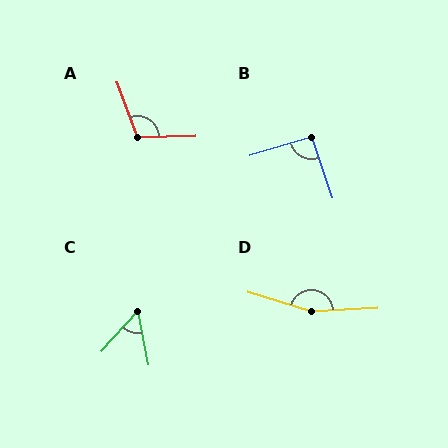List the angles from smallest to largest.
C (52°), B (92°), A (109°), D (160°).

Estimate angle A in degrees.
Approximately 109 degrees.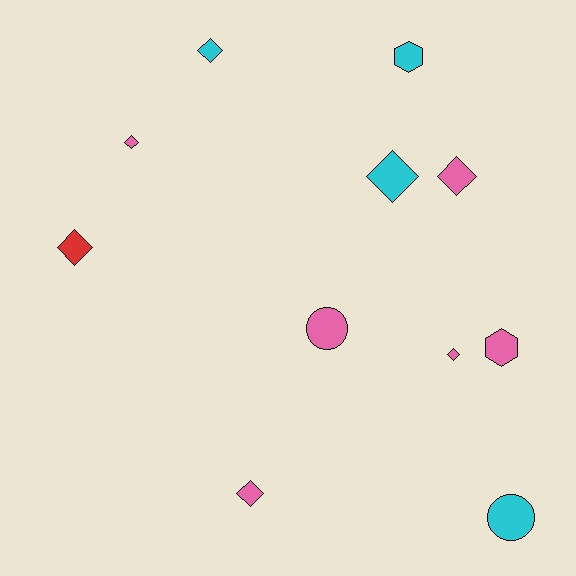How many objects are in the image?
There are 11 objects.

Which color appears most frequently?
Pink, with 6 objects.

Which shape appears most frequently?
Diamond, with 7 objects.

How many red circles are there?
There are no red circles.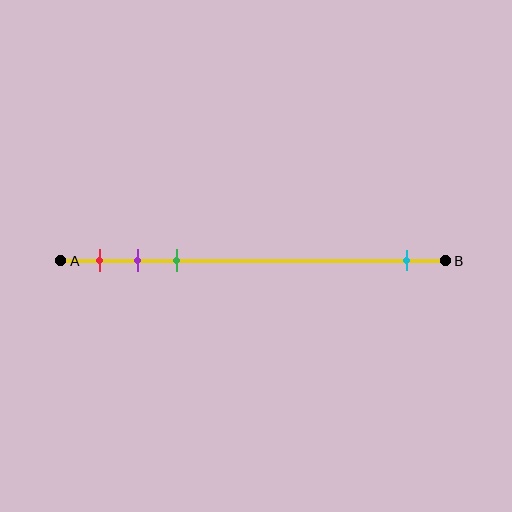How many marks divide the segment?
There are 4 marks dividing the segment.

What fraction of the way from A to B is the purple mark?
The purple mark is approximately 20% (0.2) of the way from A to B.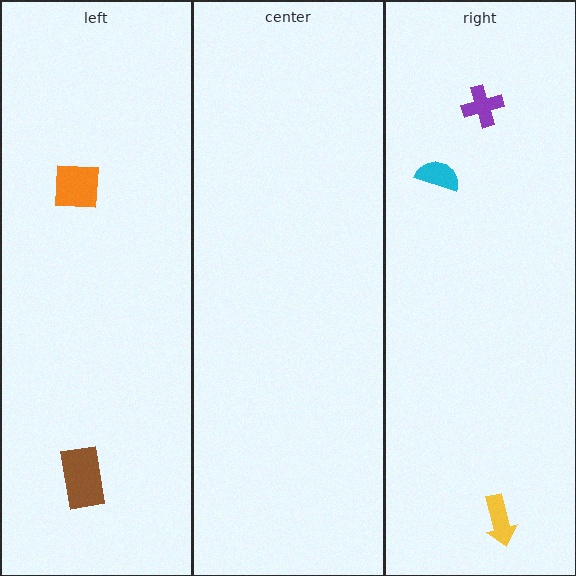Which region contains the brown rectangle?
The left region.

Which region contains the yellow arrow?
The right region.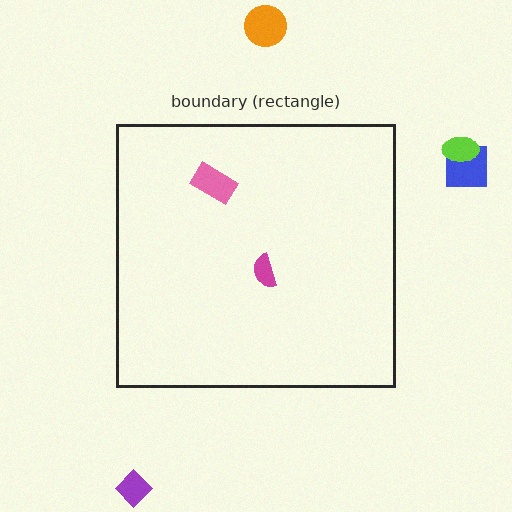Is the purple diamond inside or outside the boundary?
Outside.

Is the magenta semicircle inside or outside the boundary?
Inside.